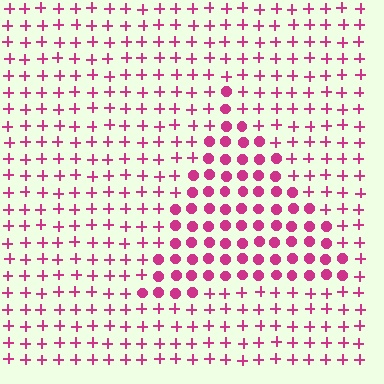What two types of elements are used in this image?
The image uses circles inside the triangle region and plus signs outside it.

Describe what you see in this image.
The image is filled with small magenta elements arranged in a uniform grid. A triangle-shaped region contains circles, while the surrounding area contains plus signs. The boundary is defined purely by the change in element shape.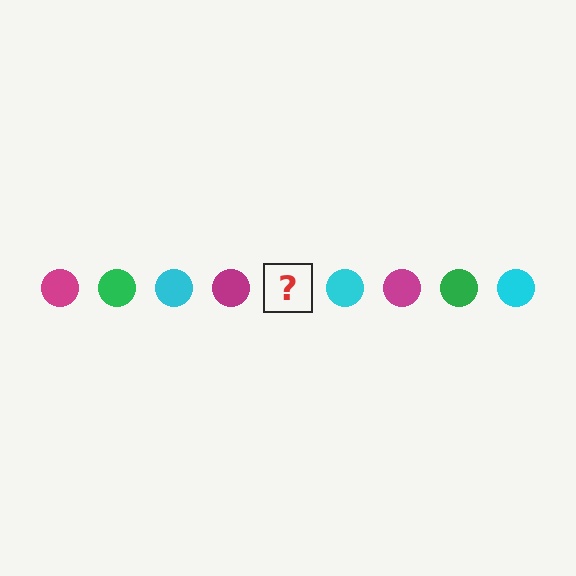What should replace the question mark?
The question mark should be replaced with a green circle.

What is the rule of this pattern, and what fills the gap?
The rule is that the pattern cycles through magenta, green, cyan circles. The gap should be filled with a green circle.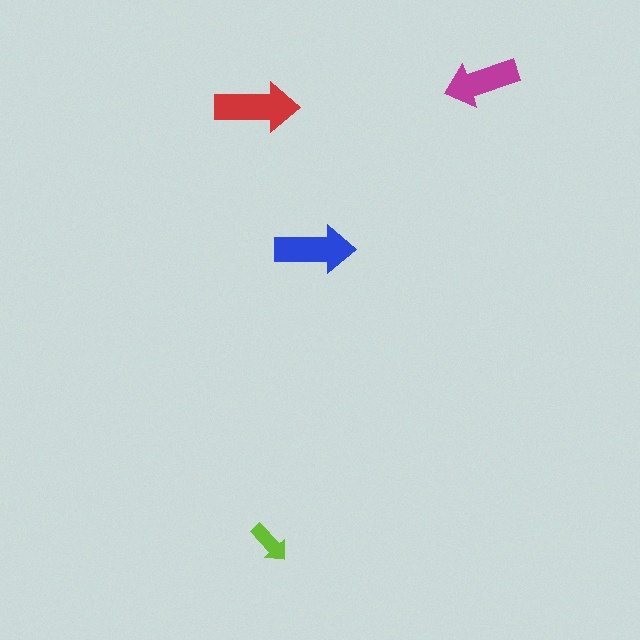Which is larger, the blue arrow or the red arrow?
The red one.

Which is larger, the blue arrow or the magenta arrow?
The blue one.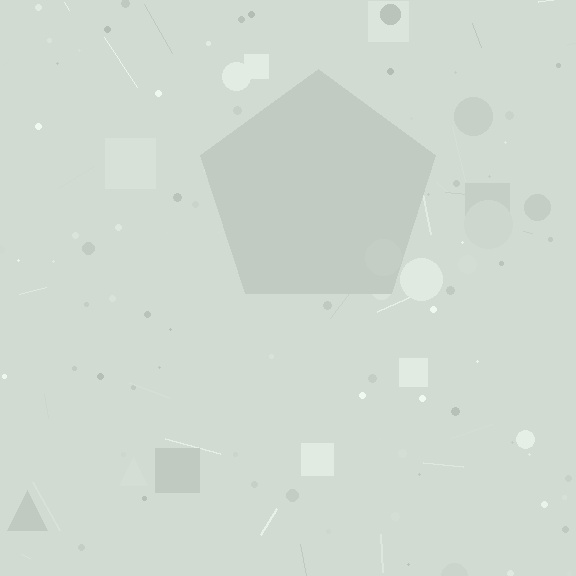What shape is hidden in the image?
A pentagon is hidden in the image.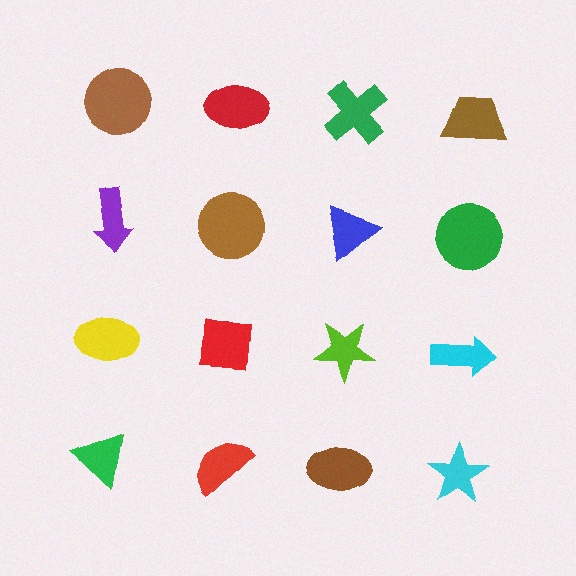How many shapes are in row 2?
4 shapes.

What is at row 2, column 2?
A brown circle.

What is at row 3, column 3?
A lime star.